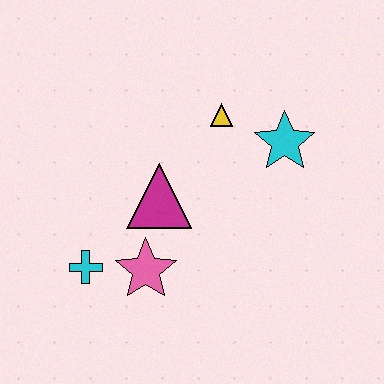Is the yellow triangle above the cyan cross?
Yes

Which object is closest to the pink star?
The cyan cross is closest to the pink star.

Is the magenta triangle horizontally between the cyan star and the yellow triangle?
No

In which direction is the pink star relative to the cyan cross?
The pink star is to the right of the cyan cross.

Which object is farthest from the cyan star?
The cyan cross is farthest from the cyan star.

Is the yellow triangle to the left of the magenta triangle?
No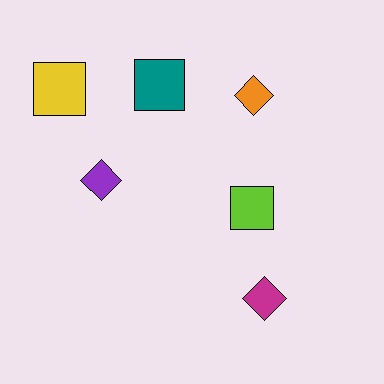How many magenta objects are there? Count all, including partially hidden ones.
There is 1 magenta object.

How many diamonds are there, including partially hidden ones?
There are 3 diamonds.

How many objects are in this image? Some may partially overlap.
There are 6 objects.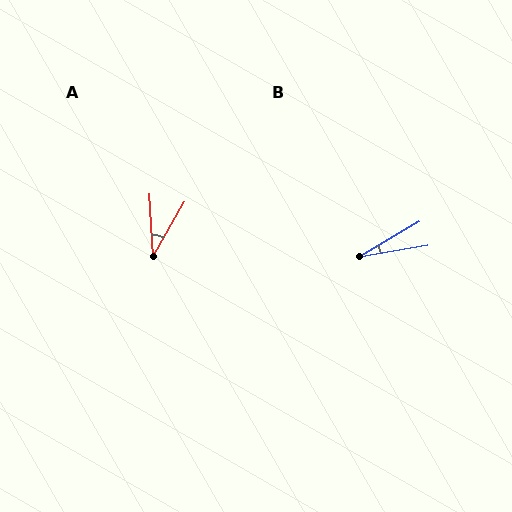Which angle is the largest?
A, at approximately 34 degrees.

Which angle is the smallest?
B, at approximately 21 degrees.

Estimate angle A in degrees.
Approximately 34 degrees.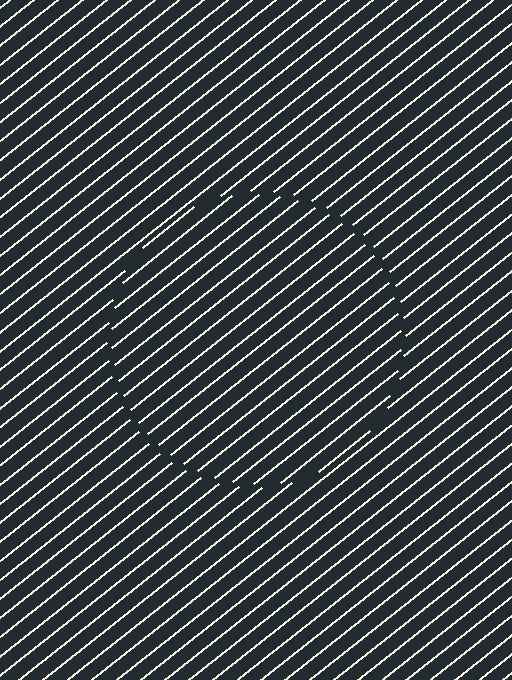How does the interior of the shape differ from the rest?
The interior of the shape contains the same grating, shifted by half a period — the contour is defined by the phase discontinuity where line-ends from the inner and outer gratings abut.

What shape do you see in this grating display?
An illusory circle. The interior of the shape contains the same grating, shifted by half a period — the contour is defined by the phase discontinuity where line-ends from the inner and outer gratings abut.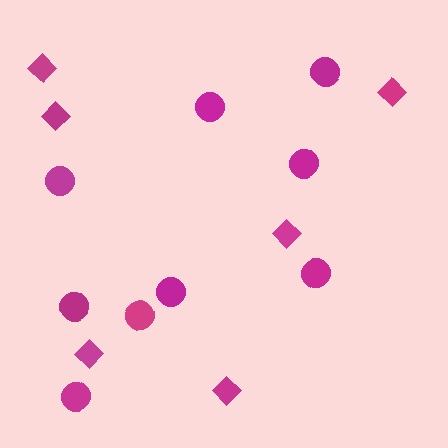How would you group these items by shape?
There are 2 groups: one group of circles (9) and one group of diamonds (6).